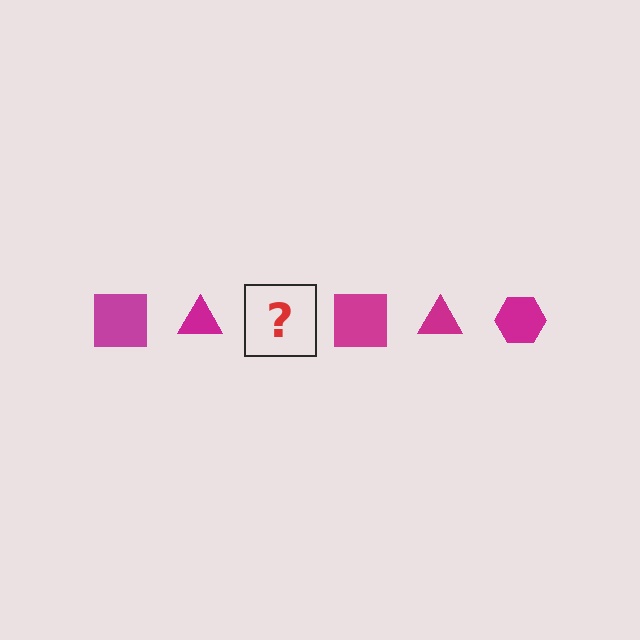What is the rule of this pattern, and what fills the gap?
The rule is that the pattern cycles through square, triangle, hexagon shapes in magenta. The gap should be filled with a magenta hexagon.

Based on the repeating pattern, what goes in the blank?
The blank should be a magenta hexagon.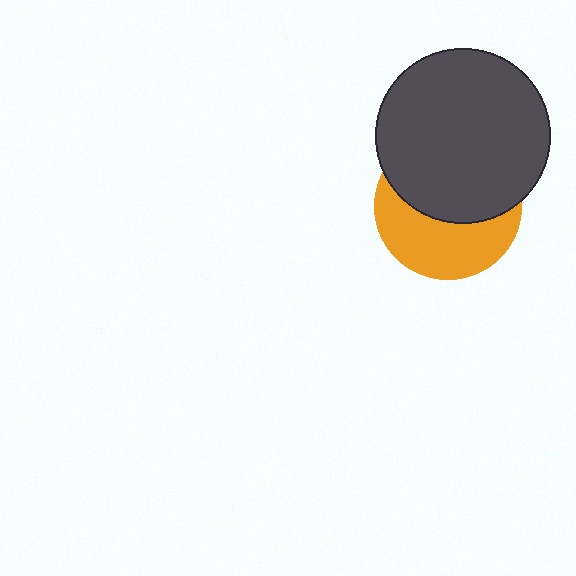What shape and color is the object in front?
The object in front is a dark gray circle.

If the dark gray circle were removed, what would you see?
You would see the complete orange circle.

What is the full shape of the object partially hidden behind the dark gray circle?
The partially hidden object is an orange circle.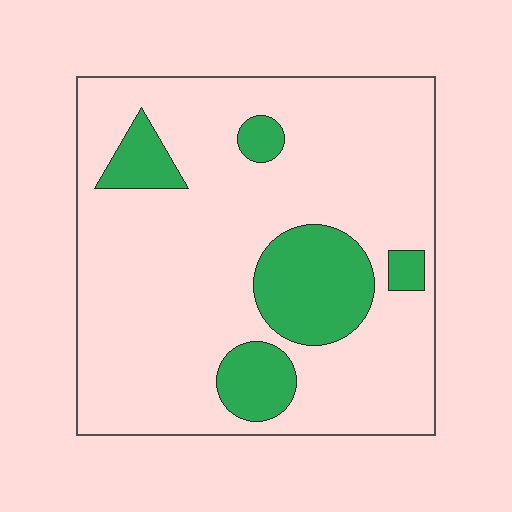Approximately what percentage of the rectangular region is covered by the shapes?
Approximately 20%.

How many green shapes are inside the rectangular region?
5.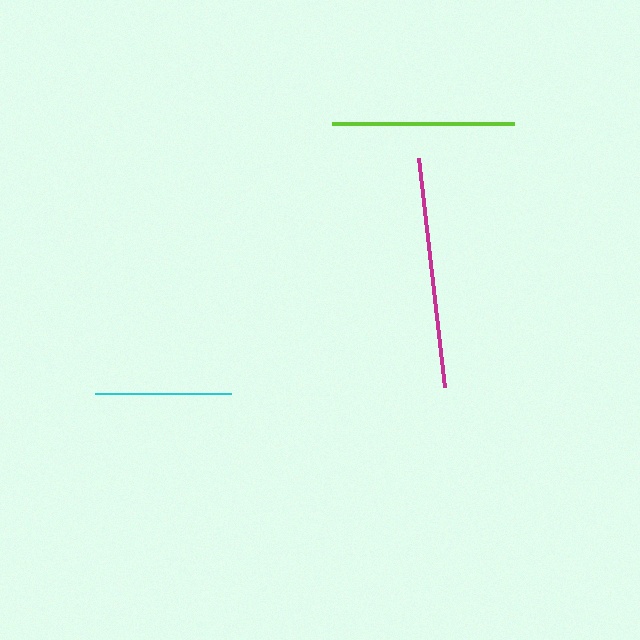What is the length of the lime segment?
The lime segment is approximately 182 pixels long.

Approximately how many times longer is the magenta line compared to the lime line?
The magenta line is approximately 1.3 times the length of the lime line.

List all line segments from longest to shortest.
From longest to shortest: magenta, lime, cyan.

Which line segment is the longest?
The magenta line is the longest at approximately 230 pixels.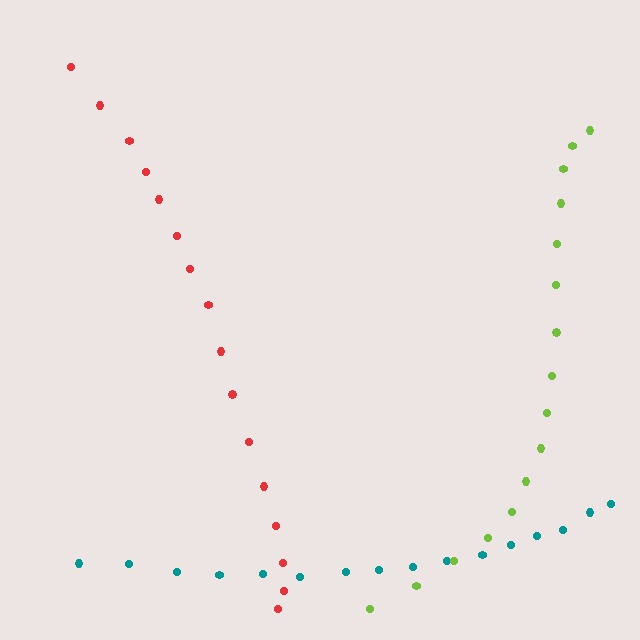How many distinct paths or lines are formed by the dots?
There are 3 distinct paths.